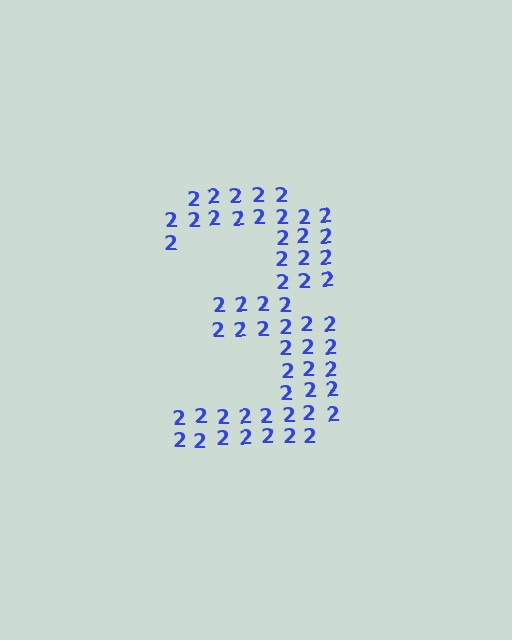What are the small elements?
The small elements are digit 2's.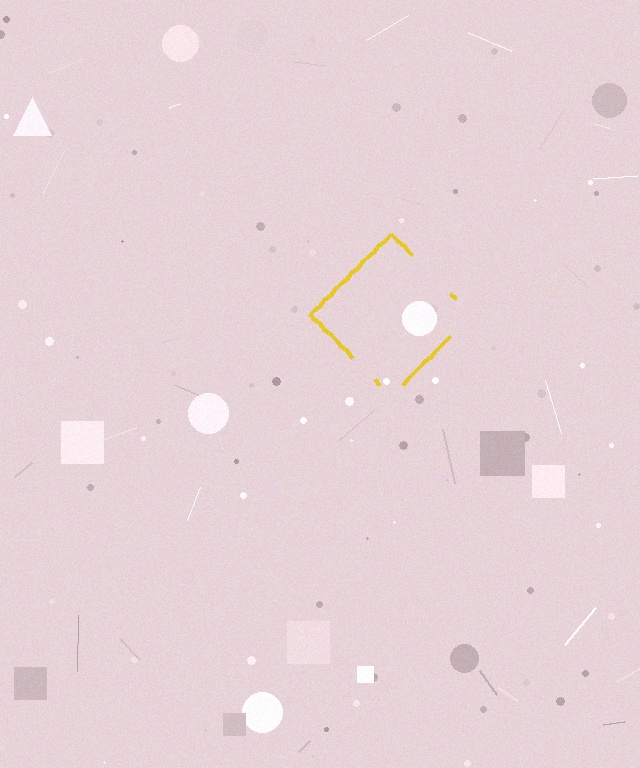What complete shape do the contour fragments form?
The contour fragments form a diamond.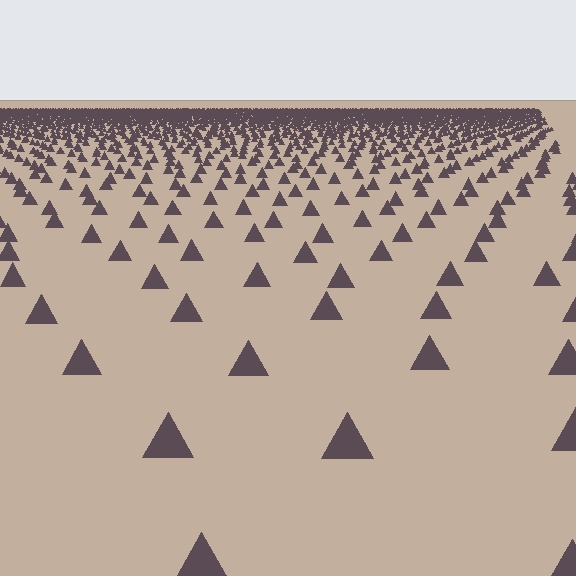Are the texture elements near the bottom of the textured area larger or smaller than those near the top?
Larger. Near the bottom, elements are closer to the viewer and appear at a bigger on-screen size.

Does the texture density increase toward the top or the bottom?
Density increases toward the top.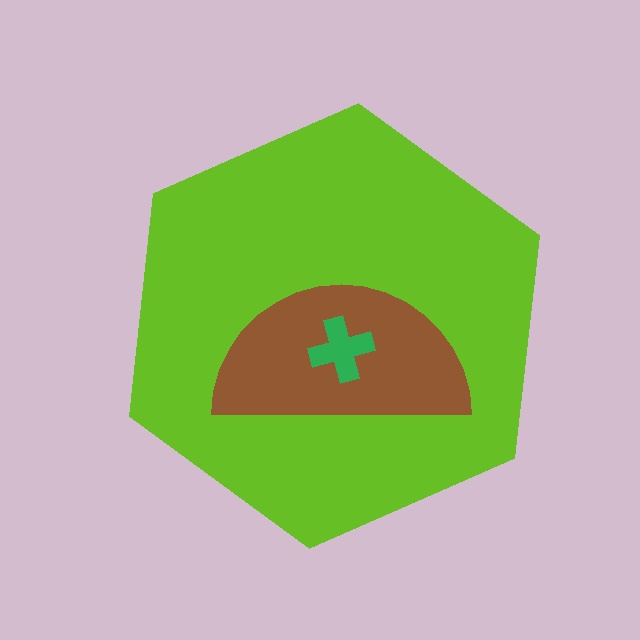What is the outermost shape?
The lime hexagon.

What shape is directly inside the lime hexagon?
The brown semicircle.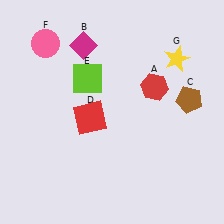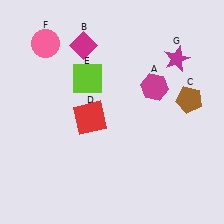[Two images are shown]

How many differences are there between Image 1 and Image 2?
There are 2 differences between the two images.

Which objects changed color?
A changed from red to magenta. G changed from yellow to magenta.